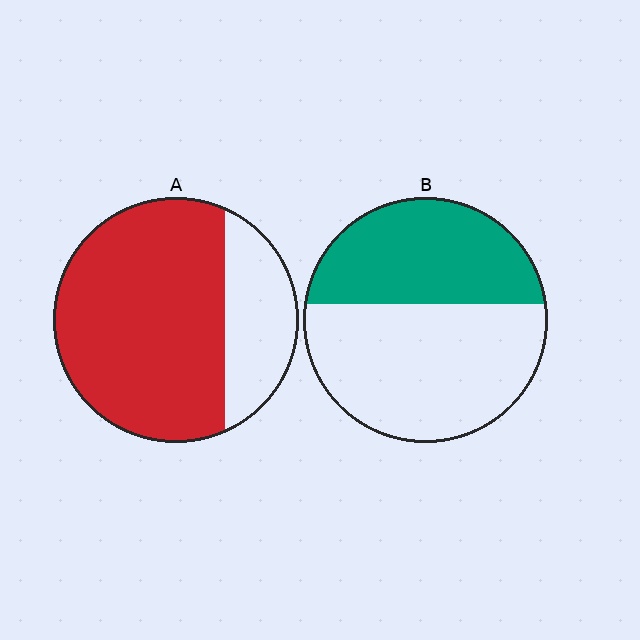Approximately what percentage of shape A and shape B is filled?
A is approximately 75% and B is approximately 40%.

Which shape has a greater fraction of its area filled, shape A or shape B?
Shape A.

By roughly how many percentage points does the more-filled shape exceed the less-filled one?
By roughly 35 percentage points (A over B).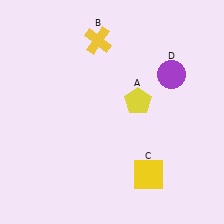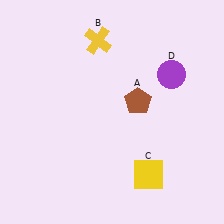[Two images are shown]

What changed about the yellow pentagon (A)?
In Image 1, A is yellow. In Image 2, it changed to brown.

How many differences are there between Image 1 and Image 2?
There is 1 difference between the two images.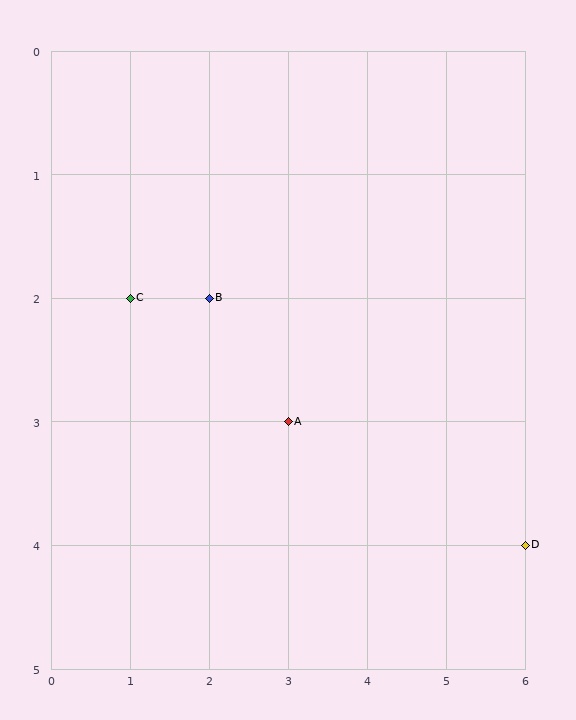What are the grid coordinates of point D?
Point D is at grid coordinates (6, 4).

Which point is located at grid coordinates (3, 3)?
Point A is at (3, 3).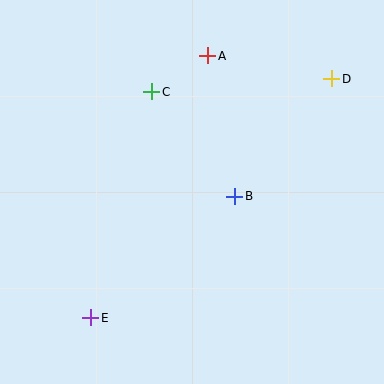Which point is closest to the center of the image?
Point B at (235, 196) is closest to the center.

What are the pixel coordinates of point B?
Point B is at (235, 196).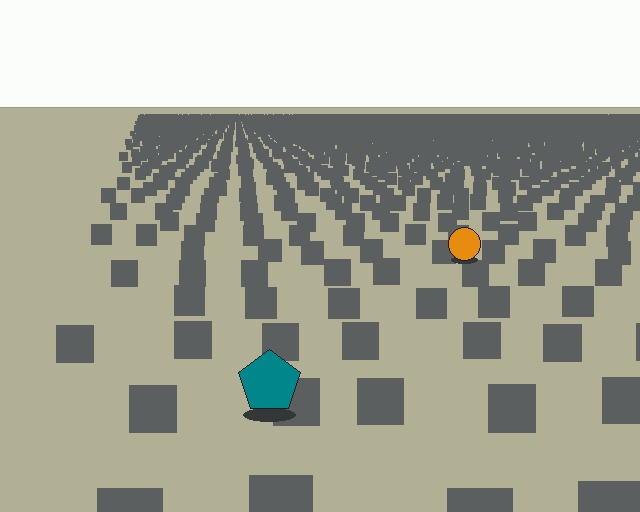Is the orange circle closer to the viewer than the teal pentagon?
No. The teal pentagon is closer — you can tell from the texture gradient: the ground texture is coarser near it.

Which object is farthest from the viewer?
The orange circle is farthest from the viewer. It appears smaller and the ground texture around it is denser.